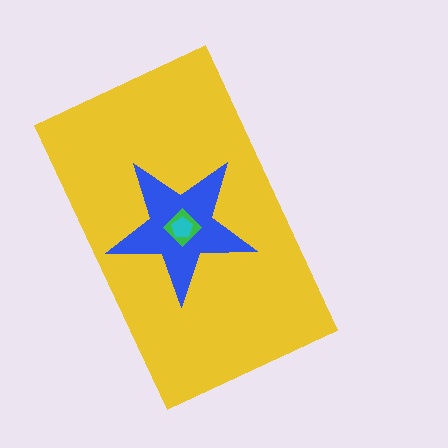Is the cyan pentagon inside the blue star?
Yes.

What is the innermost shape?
The cyan pentagon.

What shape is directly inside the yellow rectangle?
The blue star.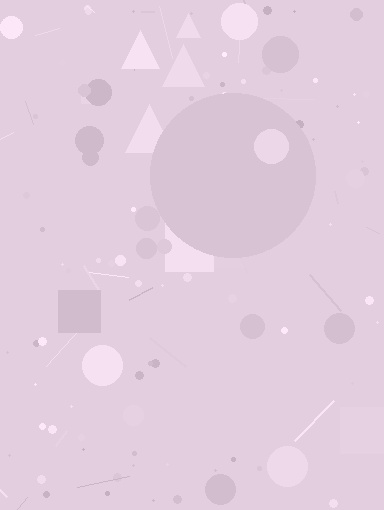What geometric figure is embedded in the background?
A circle is embedded in the background.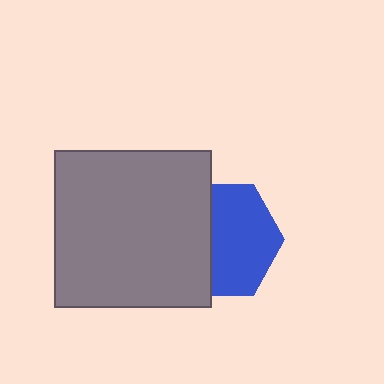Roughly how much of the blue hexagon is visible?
About half of it is visible (roughly 60%).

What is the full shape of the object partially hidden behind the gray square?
The partially hidden object is a blue hexagon.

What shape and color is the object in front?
The object in front is a gray square.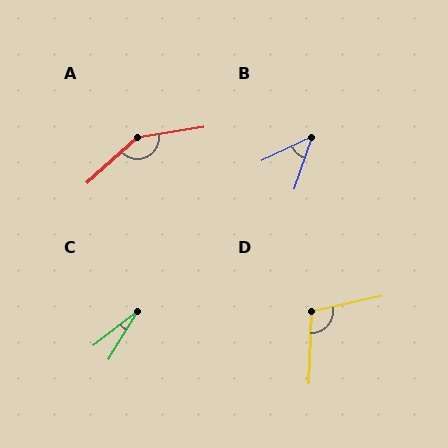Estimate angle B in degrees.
Approximately 45 degrees.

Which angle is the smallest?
C, at approximately 21 degrees.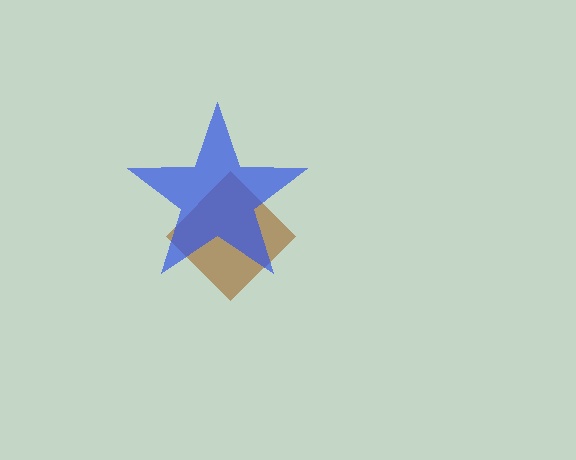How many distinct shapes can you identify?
There are 2 distinct shapes: a brown diamond, a blue star.